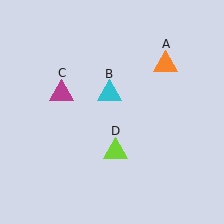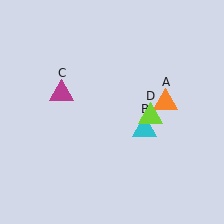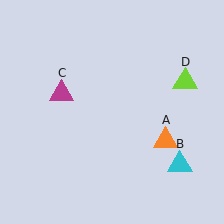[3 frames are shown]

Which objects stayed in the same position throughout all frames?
Magenta triangle (object C) remained stationary.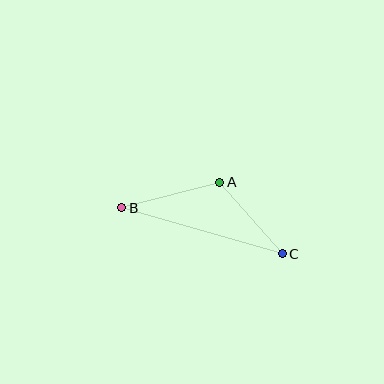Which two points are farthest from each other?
Points B and C are farthest from each other.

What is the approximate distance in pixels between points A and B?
The distance between A and B is approximately 101 pixels.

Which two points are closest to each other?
Points A and C are closest to each other.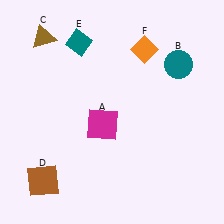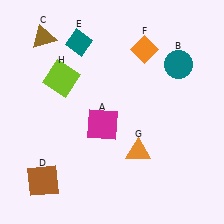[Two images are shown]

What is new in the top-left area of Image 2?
A lime square (H) was added in the top-left area of Image 2.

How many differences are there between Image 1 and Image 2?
There are 2 differences between the two images.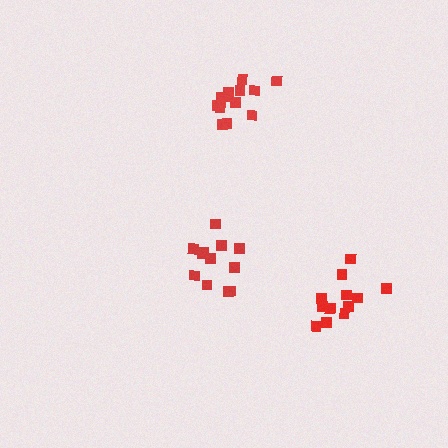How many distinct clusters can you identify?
There are 3 distinct clusters.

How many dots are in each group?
Group 1: 14 dots, Group 2: 12 dots, Group 3: 12 dots (38 total).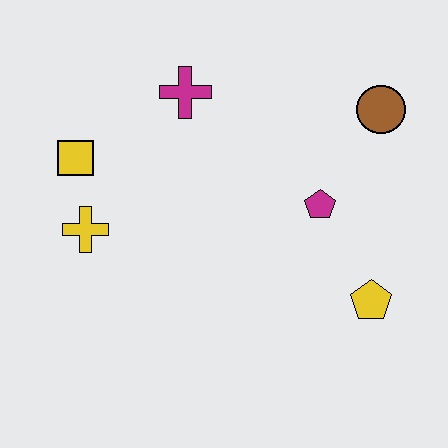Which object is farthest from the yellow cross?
The brown circle is farthest from the yellow cross.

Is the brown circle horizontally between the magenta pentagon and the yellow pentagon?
No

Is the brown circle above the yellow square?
Yes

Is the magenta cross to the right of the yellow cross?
Yes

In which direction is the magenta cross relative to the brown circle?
The magenta cross is to the left of the brown circle.